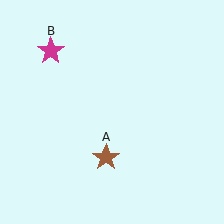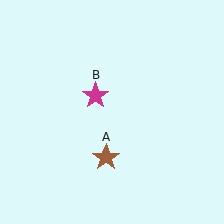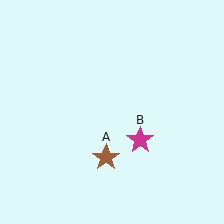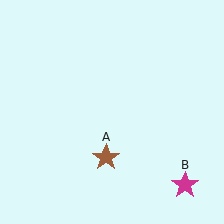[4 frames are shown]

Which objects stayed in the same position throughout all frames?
Brown star (object A) remained stationary.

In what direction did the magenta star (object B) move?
The magenta star (object B) moved down and to the right.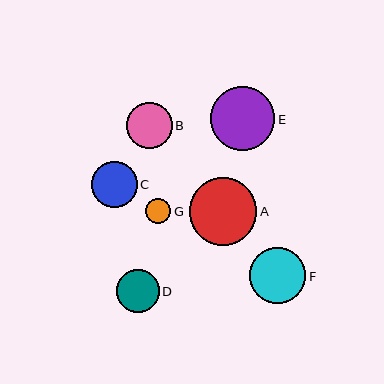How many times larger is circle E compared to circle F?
Circle E is approximately 1.1 times the size of circle F.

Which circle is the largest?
Circle A is the largest with a size of approximately 67 pixels.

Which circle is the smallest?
Circle G is the smallest with a size of approximately 25 pixels.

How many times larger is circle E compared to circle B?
Circle E is approximately 1.4 times the size of circle B.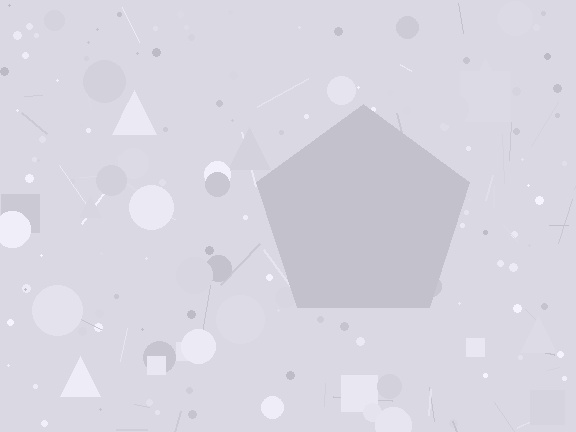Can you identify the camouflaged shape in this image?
The camouflaged shape is a pentagon.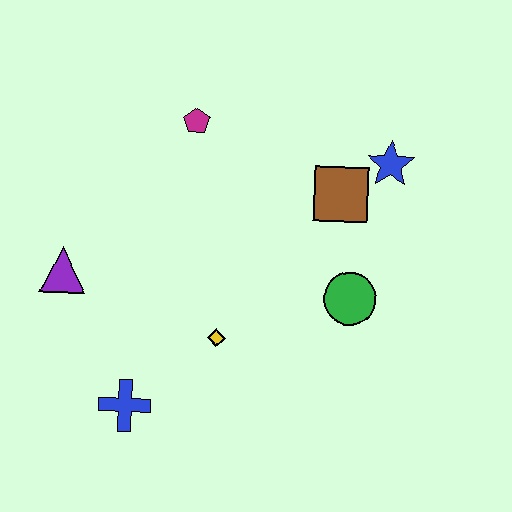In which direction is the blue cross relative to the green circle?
The blue cross is to the left of the green circle.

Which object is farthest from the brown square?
The blue cross is farthest from the brown square.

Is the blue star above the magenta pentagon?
No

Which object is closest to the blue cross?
The yellow diamond is closest to the blue cross.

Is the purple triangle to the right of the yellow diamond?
No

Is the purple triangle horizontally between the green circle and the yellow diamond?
No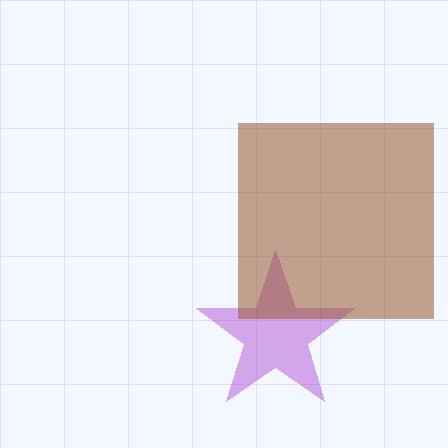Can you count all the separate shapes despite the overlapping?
Yes, there are 2 separate shapes.